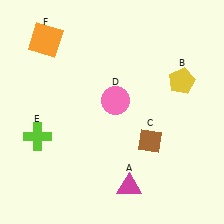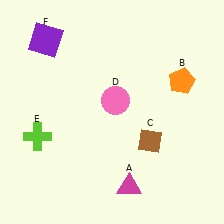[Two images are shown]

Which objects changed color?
B changed from yellow to orange. F changed from orange to purple.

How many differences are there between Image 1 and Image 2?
There are 2 differences between the two images.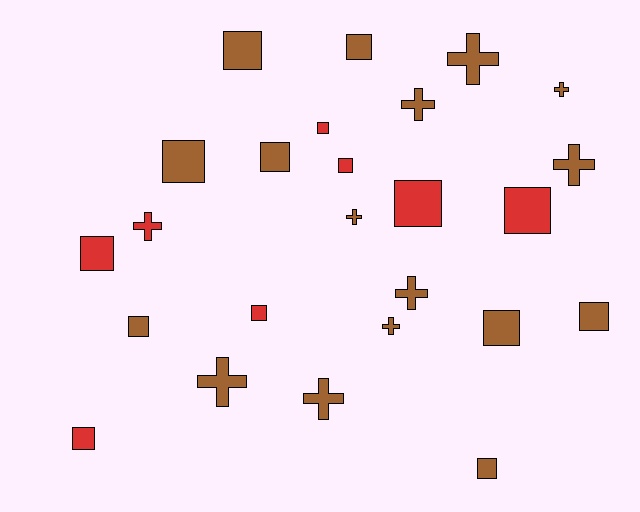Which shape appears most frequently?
Square, with 15 objects.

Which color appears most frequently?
Brown, with 17 objects.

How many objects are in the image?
There are 25 objects.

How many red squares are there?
There are 7 red squares.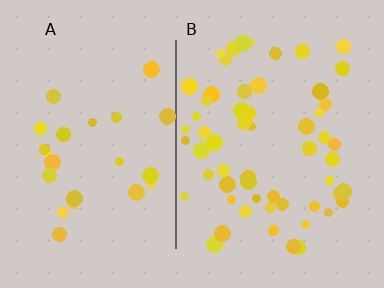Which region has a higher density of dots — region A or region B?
B (the right).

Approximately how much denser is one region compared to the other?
Approximately 2.4× — region B over region A.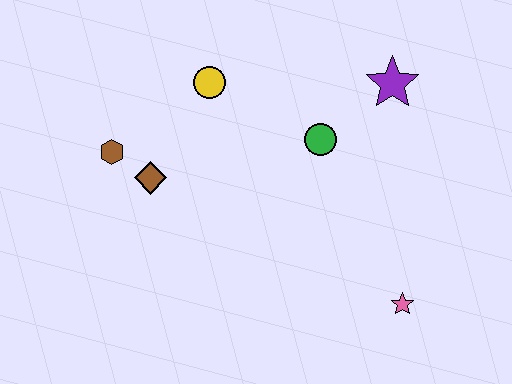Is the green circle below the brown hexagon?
No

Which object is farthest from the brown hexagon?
The pink star is farthest from the brown hexagon.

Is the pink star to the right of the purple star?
Yes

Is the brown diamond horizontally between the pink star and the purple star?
No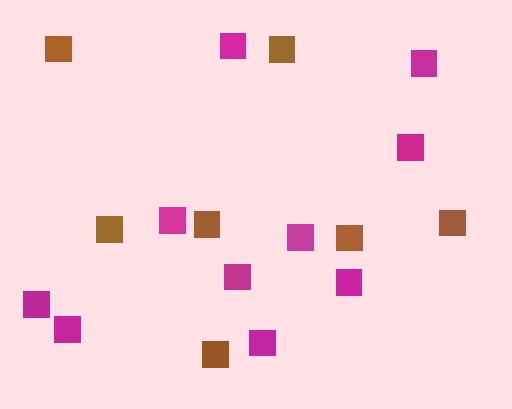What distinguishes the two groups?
There are 2 groups: one group of magenta squares (10) and one group of brown squares (7).